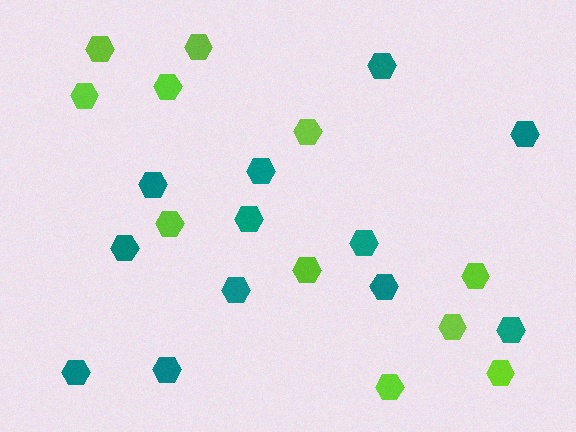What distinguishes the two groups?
There are 2 groups: one group of lime hexagons (11) and one group of teal hexagons (12).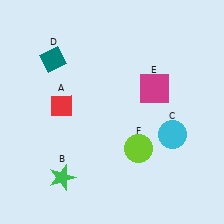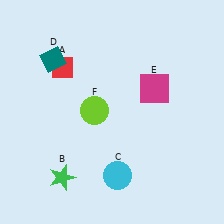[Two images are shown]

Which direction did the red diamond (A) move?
The red diamond (A) moved up.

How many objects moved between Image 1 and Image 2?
3 objects moved between the two images.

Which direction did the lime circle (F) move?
The lime circle (F) moved left.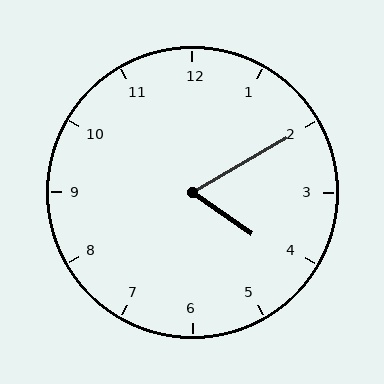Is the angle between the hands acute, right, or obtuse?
It is acute.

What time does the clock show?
4:10.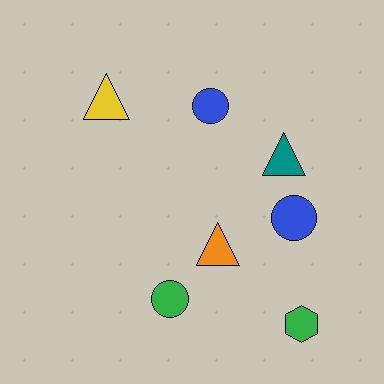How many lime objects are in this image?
There are no lime objects.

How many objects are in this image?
There are 7 objects.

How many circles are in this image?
There are 3 circles.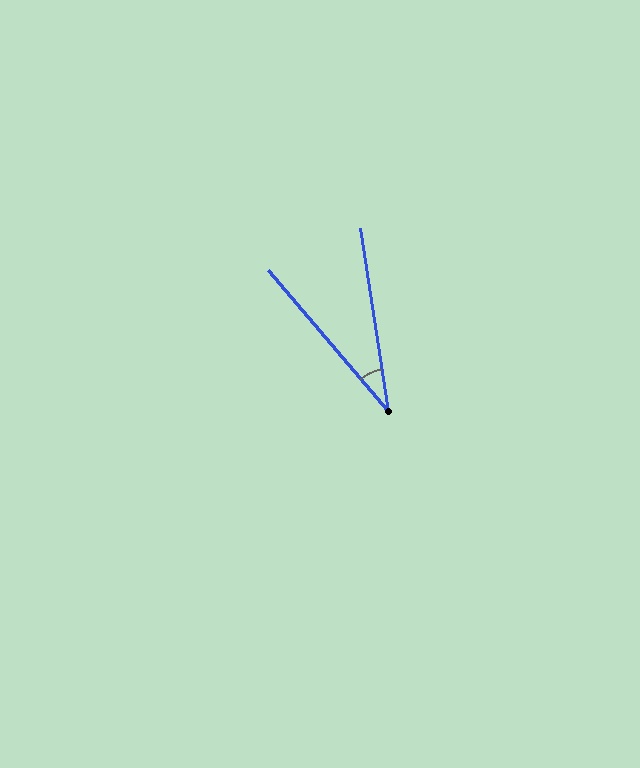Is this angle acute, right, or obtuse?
It is acute.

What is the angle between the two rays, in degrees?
Approximately 32 degrees.